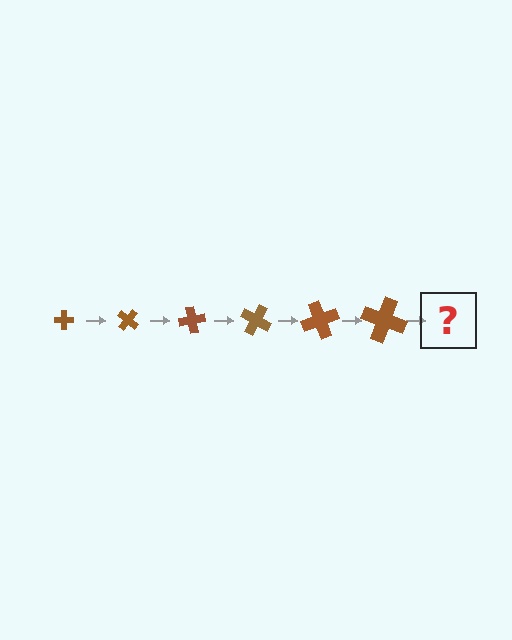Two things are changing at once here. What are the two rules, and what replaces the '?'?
The two rules are that the cross grows larger each step and it rotates 40 degrees each step. The '?' should be a cross, larger than the previous one and rotated 240 degrees from the start.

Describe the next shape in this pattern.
It should be a cross, larger than the previous one and rotated 240 degrees from the start.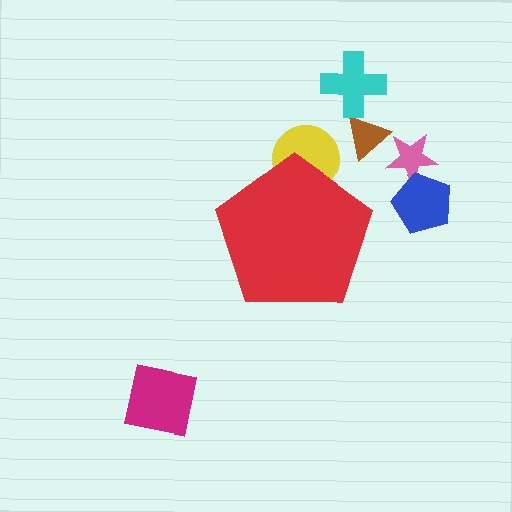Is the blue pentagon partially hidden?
No, the blue pentagon is fully visible.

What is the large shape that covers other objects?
A red pentagon.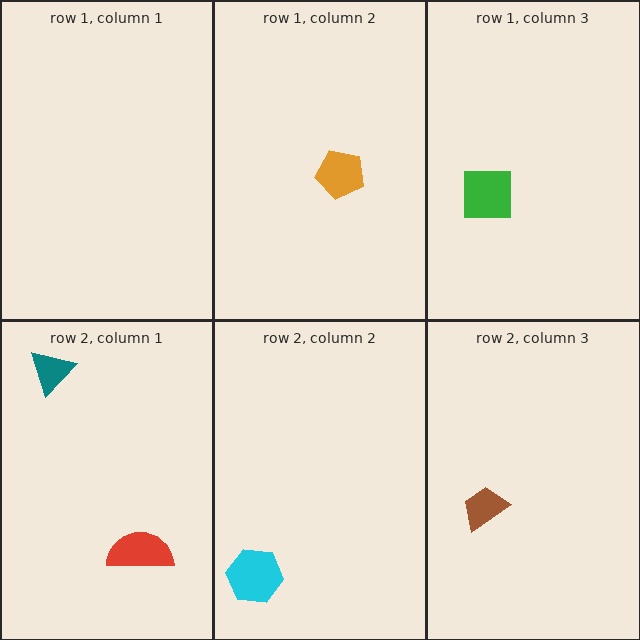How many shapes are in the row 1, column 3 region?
1.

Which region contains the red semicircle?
The row 2, column 1 region.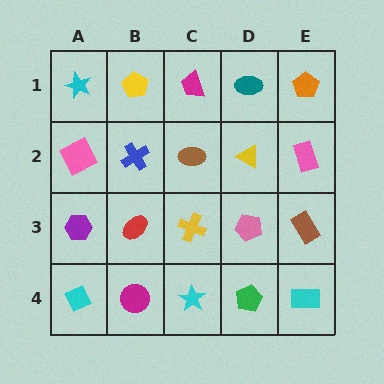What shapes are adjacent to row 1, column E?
A pink rectangle (row 2, column E), a teal ellipse (row 1, column D).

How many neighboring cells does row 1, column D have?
3.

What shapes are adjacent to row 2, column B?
A yellow pentagon (row 1, column B), a red ellipse (row 3, column B), a pink square (row 2, column A), a brown ellipse (row 2, column C).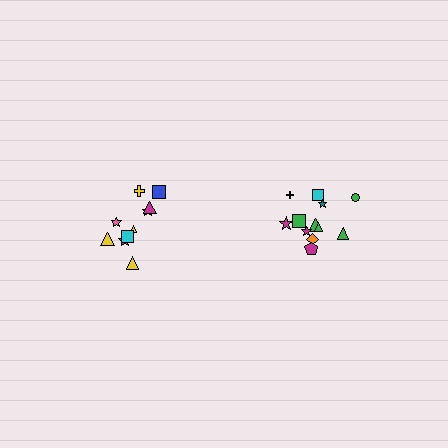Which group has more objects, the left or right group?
The right group.